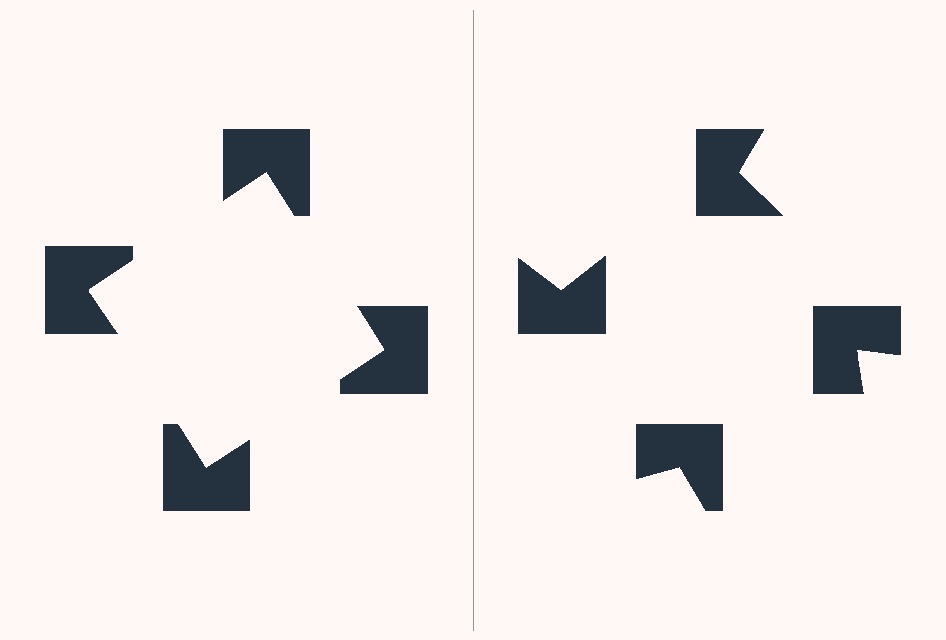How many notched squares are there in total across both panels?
8 — 4 on each side.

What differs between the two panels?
The notched squares are positioned identically on both sides; only the wedge orientations differ. On the left they align to a square; on the right they are misaligned.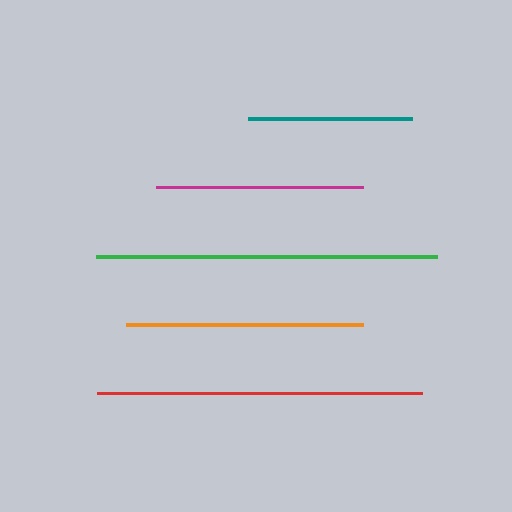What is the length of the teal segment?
The teal segment is approximately 163 pixels long.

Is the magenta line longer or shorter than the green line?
The green line is longer than the magenta line.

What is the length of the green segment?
The green segment is approximately 341 pixels long.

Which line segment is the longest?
The green line is the longest at approximately 341 pixels.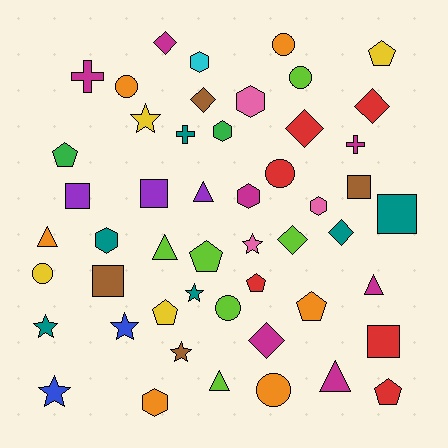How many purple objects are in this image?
There are 3 purple objects.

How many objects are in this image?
There are 50 objects.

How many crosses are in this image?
There are 3 crosses.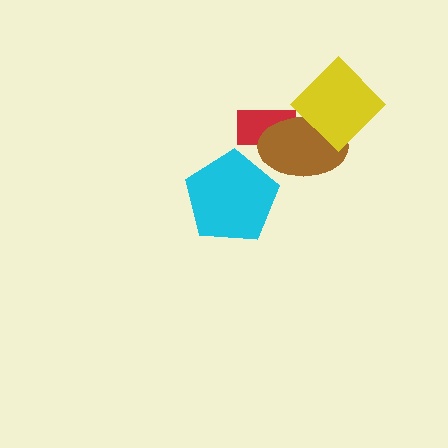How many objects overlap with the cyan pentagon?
0 objects overlap with the cyan pentagon.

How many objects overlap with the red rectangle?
1 object overlaps with the red rectangle.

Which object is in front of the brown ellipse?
The yellow diamond is in front of the brown ellipse.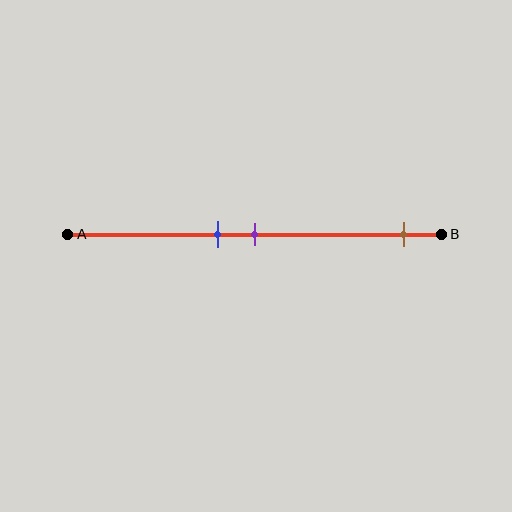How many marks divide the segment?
There are 3 marks dividing the segment.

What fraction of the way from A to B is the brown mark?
The brown mark is approximately 90% (0.9) of the way from A to B.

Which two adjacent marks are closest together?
The blue and purple marks are the closest adjacent pair.